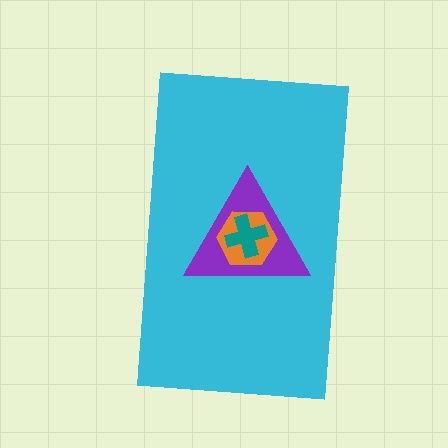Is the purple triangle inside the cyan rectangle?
Yes.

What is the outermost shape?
The cyan rectangle.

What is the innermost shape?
The teal cross.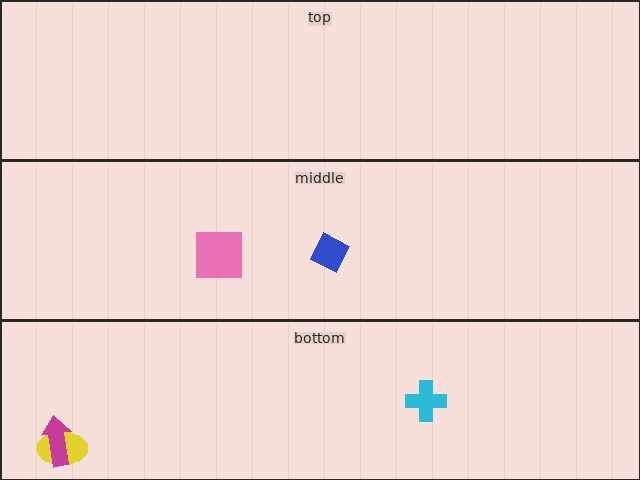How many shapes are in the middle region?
2.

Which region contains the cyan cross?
The bottom region.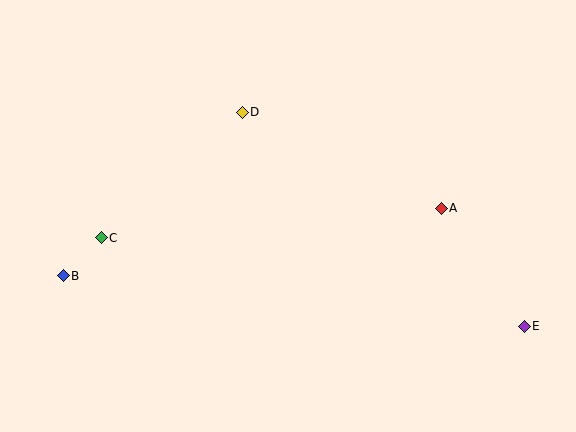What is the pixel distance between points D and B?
The distance between D and B is 243 pixels.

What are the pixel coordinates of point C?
Point C is at (101, 238).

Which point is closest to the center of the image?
Point D at (242, 112) is closest to the center.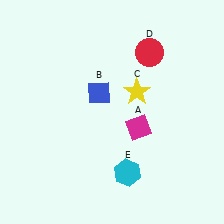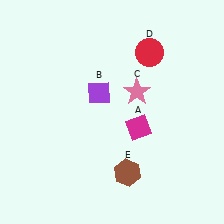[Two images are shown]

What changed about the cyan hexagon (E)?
In Image 1, E is cyan. In Image 2, it changed to brown.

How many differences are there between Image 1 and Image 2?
There are 3 differences between the two images.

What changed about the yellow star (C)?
In Image 1, C is yellow. In Image 2, it changed to pink.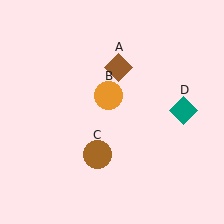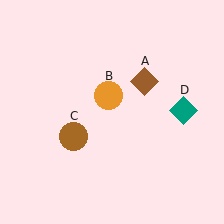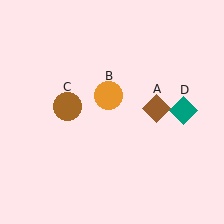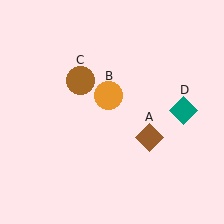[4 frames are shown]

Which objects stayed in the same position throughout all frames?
Orange circle (object B) and teal diamond (object D) remained stationary.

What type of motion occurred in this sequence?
The brown diamond (object A), brown circle (object C) rotated clockwise around the center of the scene.